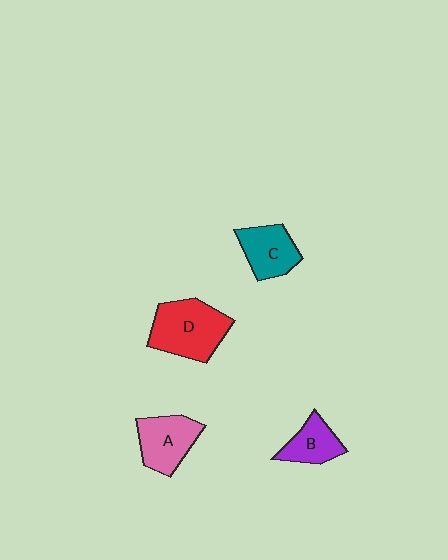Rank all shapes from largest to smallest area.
From largest to smallest: D (red), A (pink), C (teal), B (purple).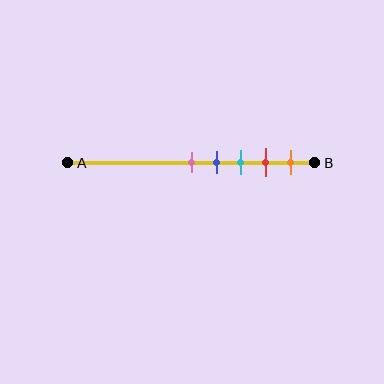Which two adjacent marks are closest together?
The pink and blue marks are the closest adjacent pair.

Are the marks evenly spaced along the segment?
Yes, the marks are approximately evenly spaced.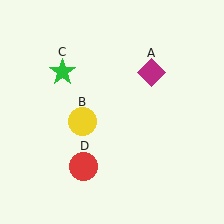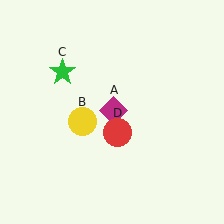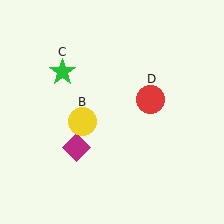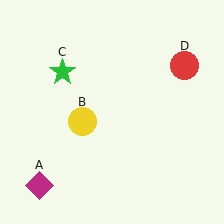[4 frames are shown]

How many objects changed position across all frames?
2 objects changed position: magenta diamond (object A), red circle (object D).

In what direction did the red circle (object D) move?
The red circle (object D) moved up and to the right.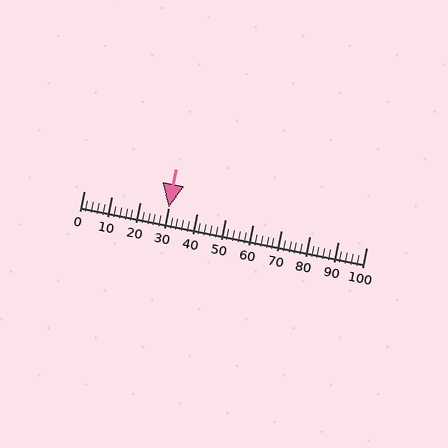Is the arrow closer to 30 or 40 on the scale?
The arrow is closer to 30.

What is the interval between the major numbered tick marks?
The major tick marks are spaced 10 units apart.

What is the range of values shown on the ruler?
The ruler shows values from 0 to 100.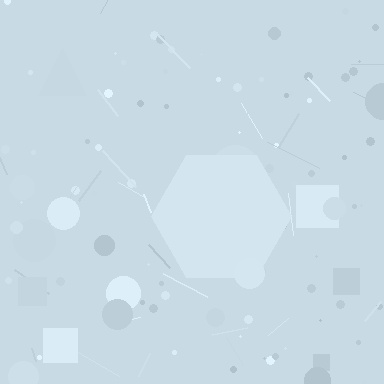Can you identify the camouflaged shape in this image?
The camouflaged shape is a hexagon.